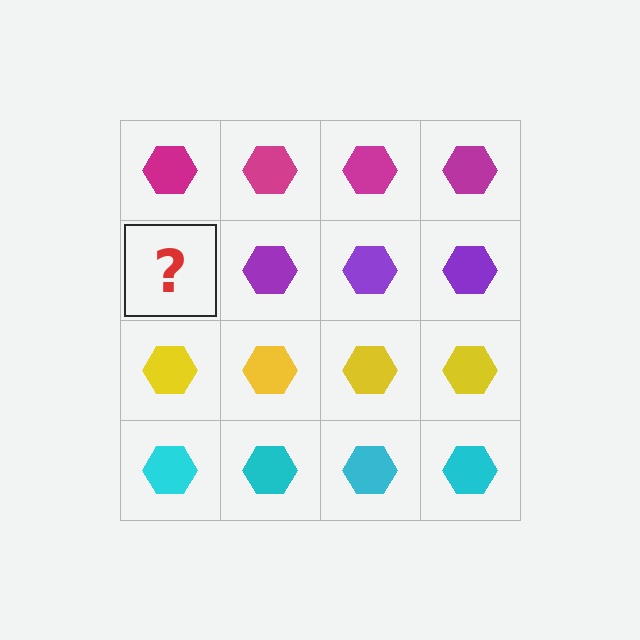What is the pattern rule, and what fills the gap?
The rule is that each row has a consistent color. The gap should be filled with a purple hexagon.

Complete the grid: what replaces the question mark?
The question mark should be replaced with a purple hexagon.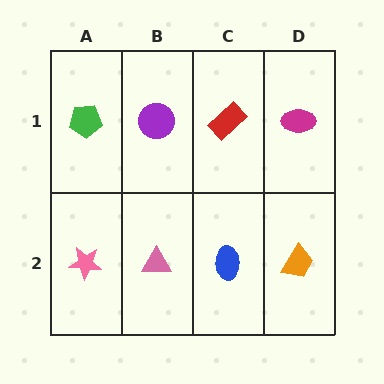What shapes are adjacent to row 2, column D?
A magenta ellipse (row 1, column D), a blue ellipse (row 2, column C).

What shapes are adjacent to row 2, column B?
A purple circle (row 1, column B), a pink star (row 2, column A), a blue ellipse (row 2, column C).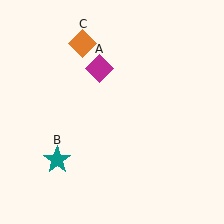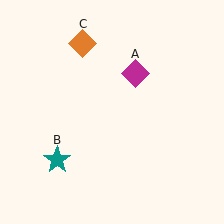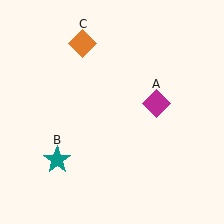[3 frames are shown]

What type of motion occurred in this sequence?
The magenta diamond (object A) rotated clockwise around the center of the scene.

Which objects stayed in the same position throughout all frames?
Teal star (object B) and orange diamond (object C) remained stationary.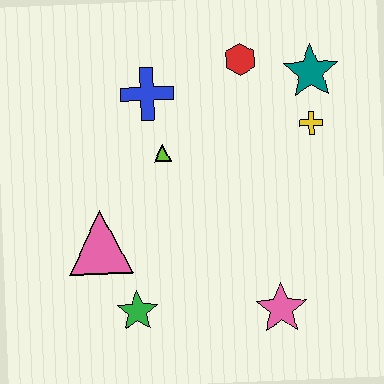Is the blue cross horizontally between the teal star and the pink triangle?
Yes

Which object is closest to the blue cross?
The lime triangle is closest to the blue cross.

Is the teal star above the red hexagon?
No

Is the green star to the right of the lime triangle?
No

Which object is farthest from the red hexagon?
The green star is farthest from the red hexagon.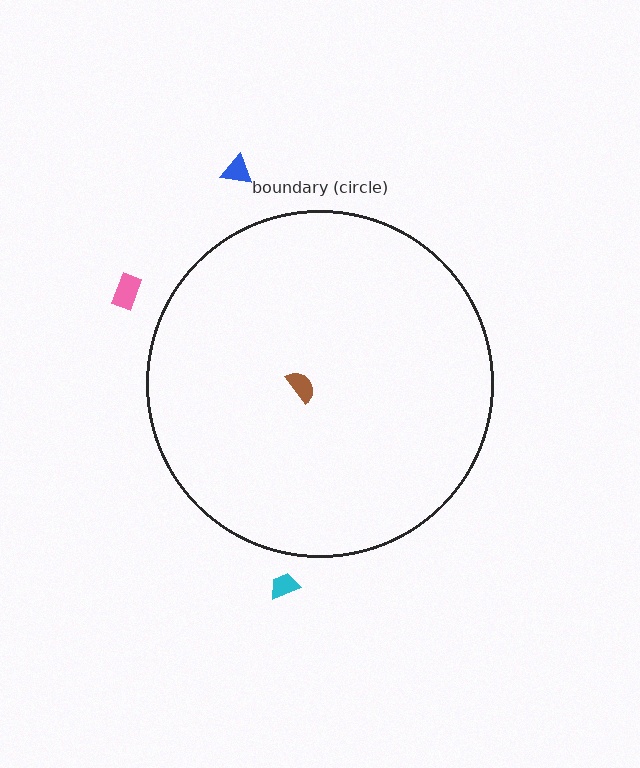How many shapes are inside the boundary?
1 inside, 3 outside.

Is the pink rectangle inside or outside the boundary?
Outside.